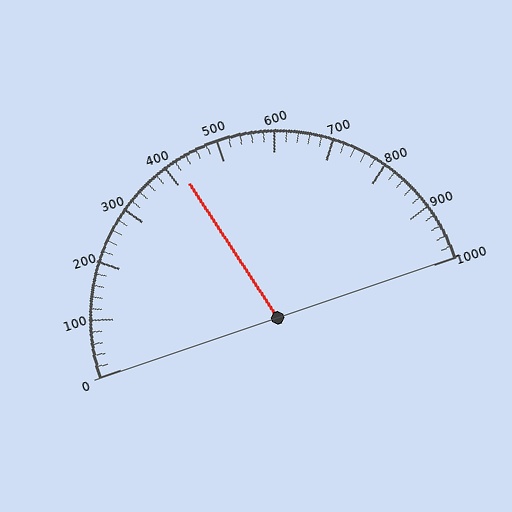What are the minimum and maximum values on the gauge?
The gauge ranges from 0 to 1000.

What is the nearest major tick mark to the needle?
The nearest major tick mark is 400.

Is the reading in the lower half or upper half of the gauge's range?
The reading is in the lower half of the range (0 to 1000).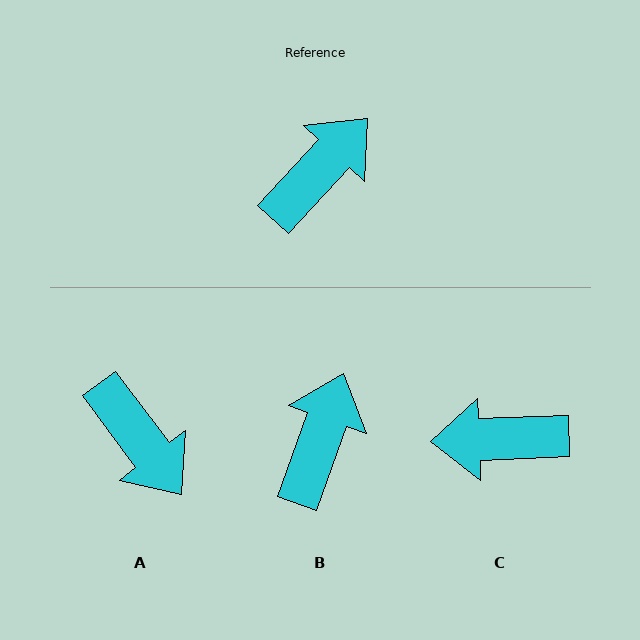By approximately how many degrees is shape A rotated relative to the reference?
Approximately 100 degrees clockwise.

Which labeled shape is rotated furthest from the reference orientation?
C, about 135 degrees away.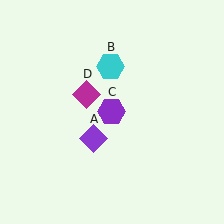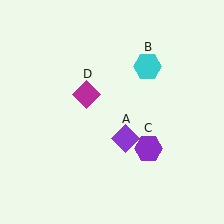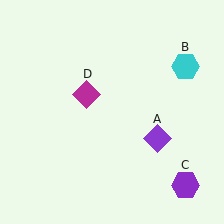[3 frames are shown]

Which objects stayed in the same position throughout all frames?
Magenta diamond (object D) remained stationary.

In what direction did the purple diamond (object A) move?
The purple diamond (object A) moved right.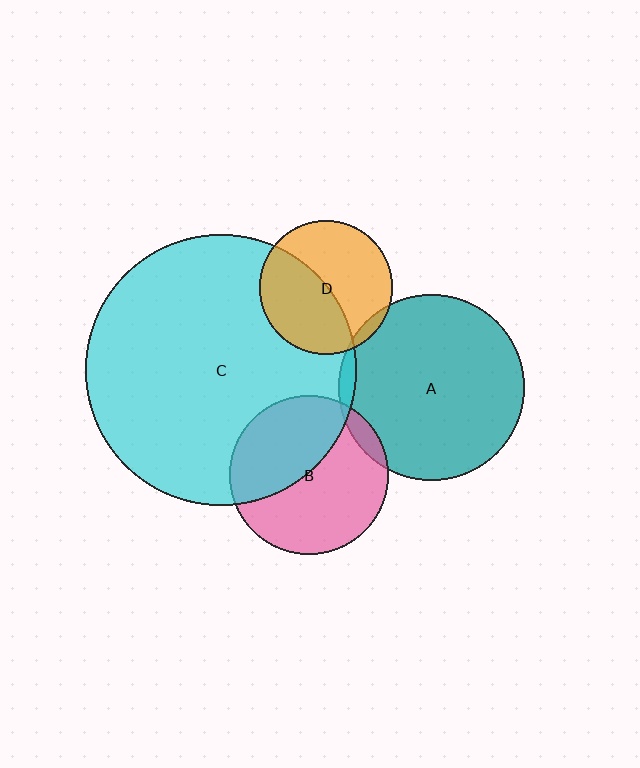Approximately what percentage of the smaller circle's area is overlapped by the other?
Approximately 5%.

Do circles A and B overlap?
Yes.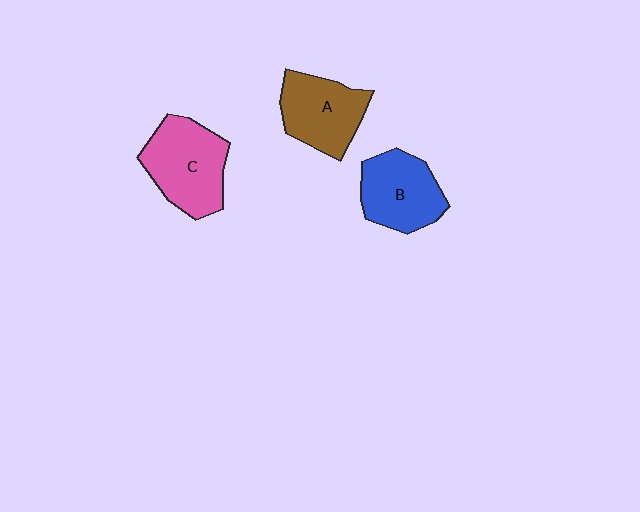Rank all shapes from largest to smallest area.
From largest to smallest: C (pink), B (blue), A (brown).